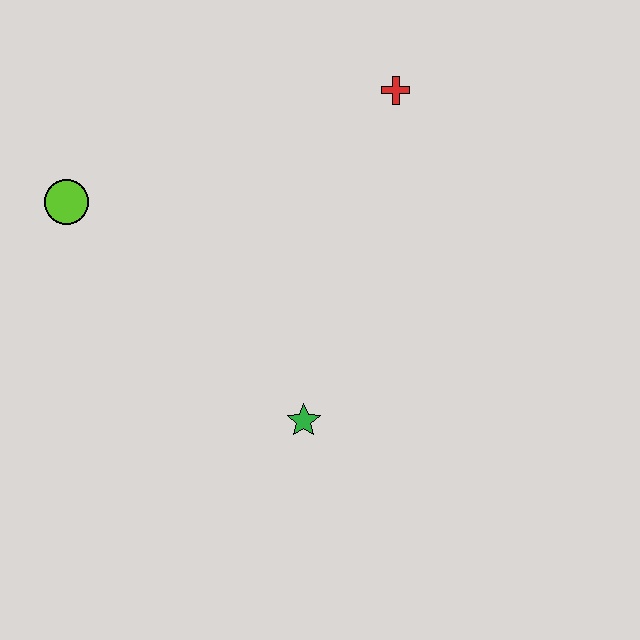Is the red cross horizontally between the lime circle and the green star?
No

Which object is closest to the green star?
The lime circle is closest to the green star.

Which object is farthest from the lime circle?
The red cross is farthest from the lime circle.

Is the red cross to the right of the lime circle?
Yes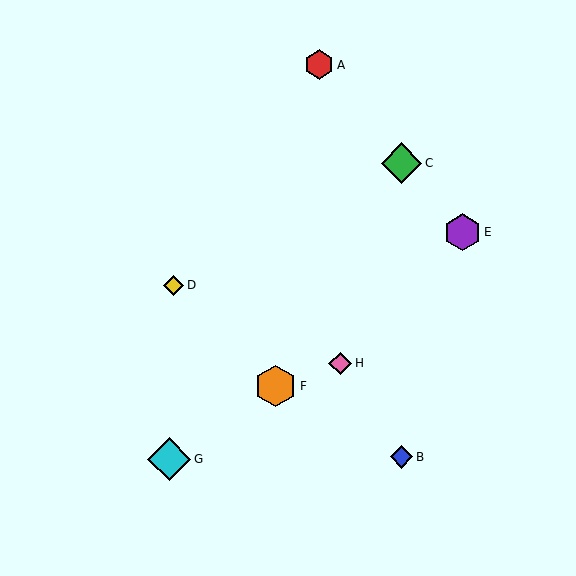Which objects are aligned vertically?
Objects B, C are aligned vertically.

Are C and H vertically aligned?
No, C is at x≈402 and H is at x≈340.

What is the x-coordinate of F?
Object F is at x≈276.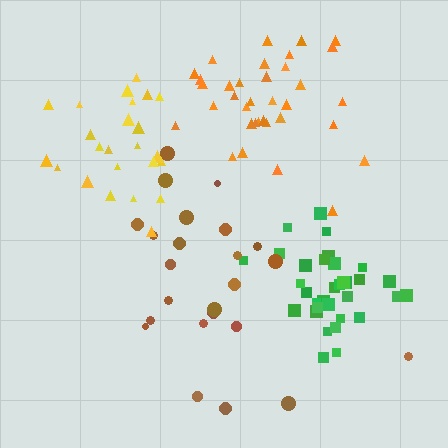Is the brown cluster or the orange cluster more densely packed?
Orange.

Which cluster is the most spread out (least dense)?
Brown.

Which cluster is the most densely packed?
Green.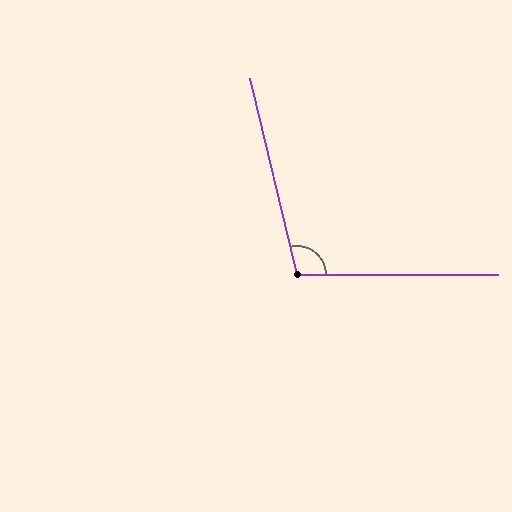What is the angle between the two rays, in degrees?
Approximately 103 degrees.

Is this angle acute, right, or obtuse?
It is obtuse.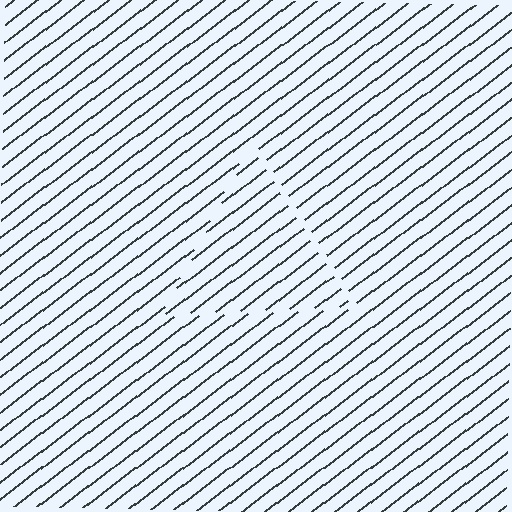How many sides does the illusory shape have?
3 sides — the line-ends trace a triangle.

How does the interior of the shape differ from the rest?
The interior of the shape contains the same grating, shifted by half a period — the contour is defined by the phase discontinuity where line-ends from the inner and outer gratings abut.